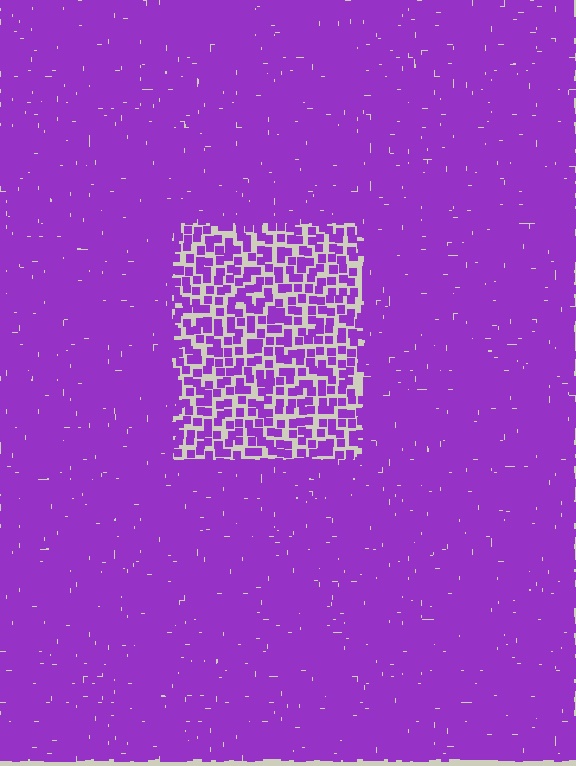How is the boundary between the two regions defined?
The boundary is defined by a change in element density (approximately 2.5x ratio). All elements are the same color, size, and shape.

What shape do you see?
I see a rectangle.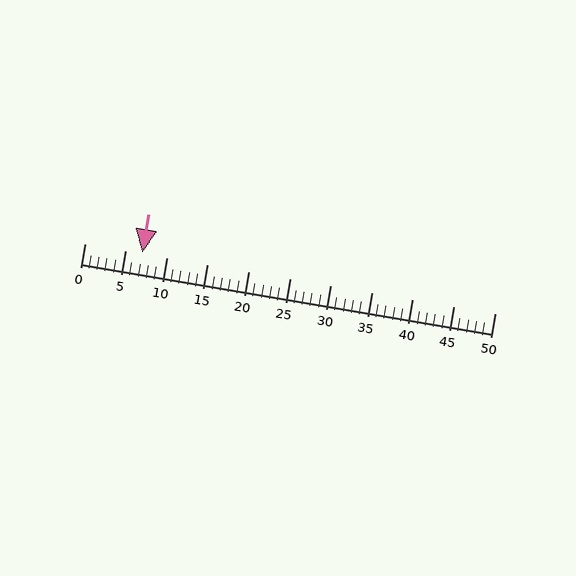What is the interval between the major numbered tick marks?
The major tick marks are spaced 5 units apart.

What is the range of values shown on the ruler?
The ruler shows values from 0 to 50.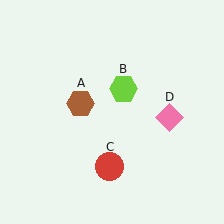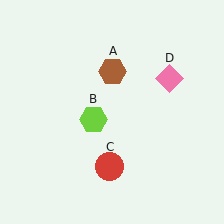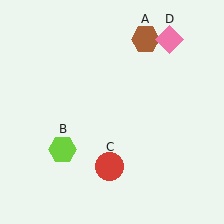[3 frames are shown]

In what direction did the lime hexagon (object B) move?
The lime hexagon (object B) moved down and to the left.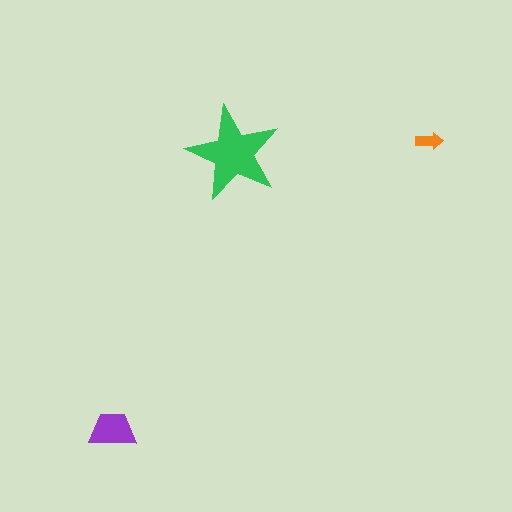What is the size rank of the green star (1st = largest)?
1st.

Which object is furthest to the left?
The purple trapezoid is leftmost.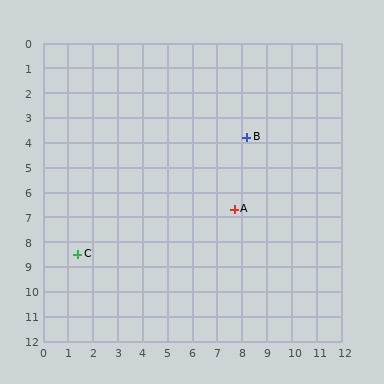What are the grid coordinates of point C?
Point C is at approximately (1.4, 8.5).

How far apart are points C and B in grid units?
Points C and B are about 8.3 grid units apart.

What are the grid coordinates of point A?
Point A is at approximately (7.7, 6.7).